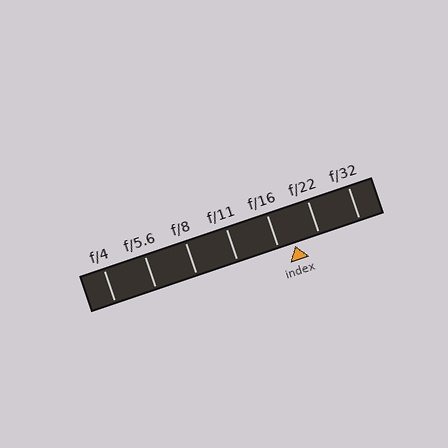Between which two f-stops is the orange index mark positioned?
The index mark is between f/16 and f/22.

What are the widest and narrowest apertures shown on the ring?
The widest aperture shown is f/4 and the narrowest is f/32.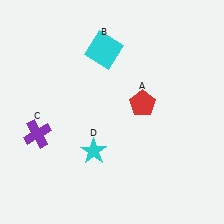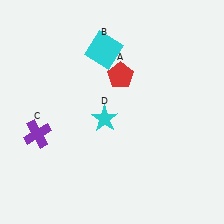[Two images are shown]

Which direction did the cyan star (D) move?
The cyan star (D) moved up.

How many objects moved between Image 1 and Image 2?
2 objects moved between the two images.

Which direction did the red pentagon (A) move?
The red pentagon (A) moved up.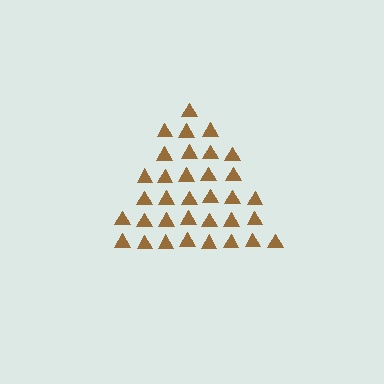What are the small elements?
The small elements are triangles.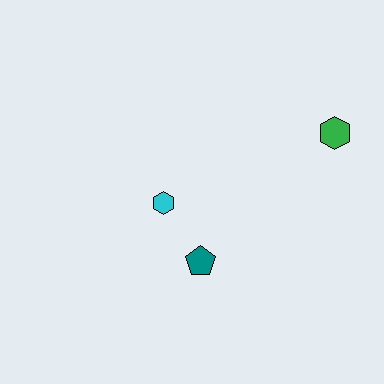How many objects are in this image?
There are 3 objects.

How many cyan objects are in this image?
There is 1 cyan object.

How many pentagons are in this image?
There is 1 pentagon.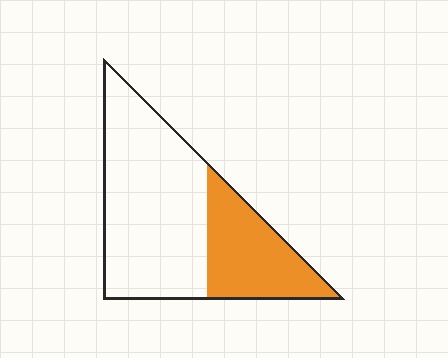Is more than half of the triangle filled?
No.